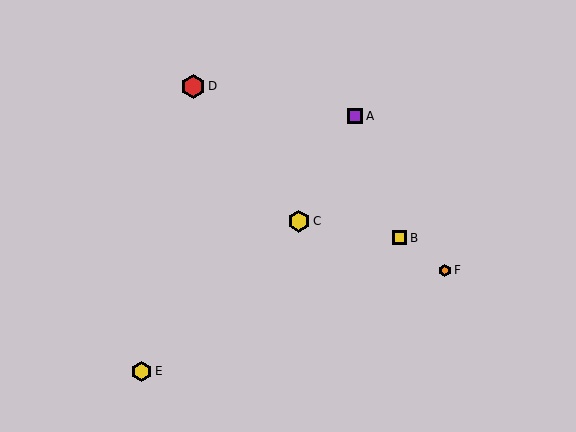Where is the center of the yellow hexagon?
The center of the yellow hexagon is at (141, 371).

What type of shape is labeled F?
Shape F is an orange hexagon.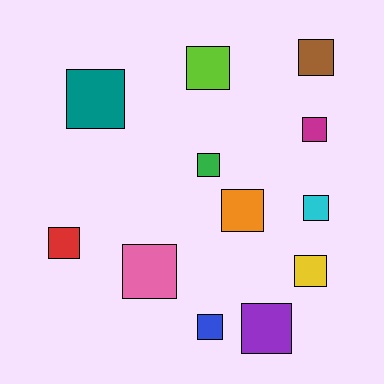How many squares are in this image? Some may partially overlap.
There are 12 squares.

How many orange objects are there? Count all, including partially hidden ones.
There is 1 orange object.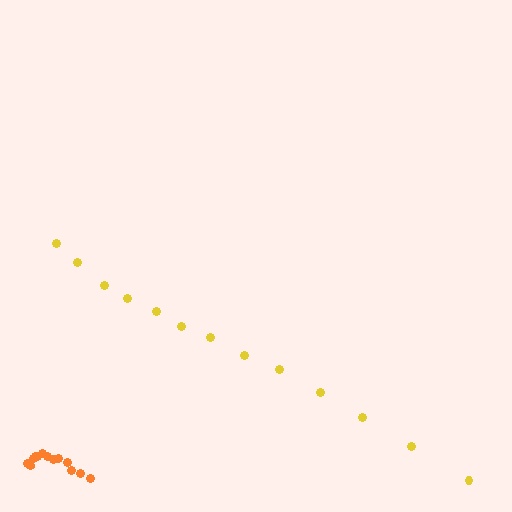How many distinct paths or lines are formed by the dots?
There are 2 distinct paths.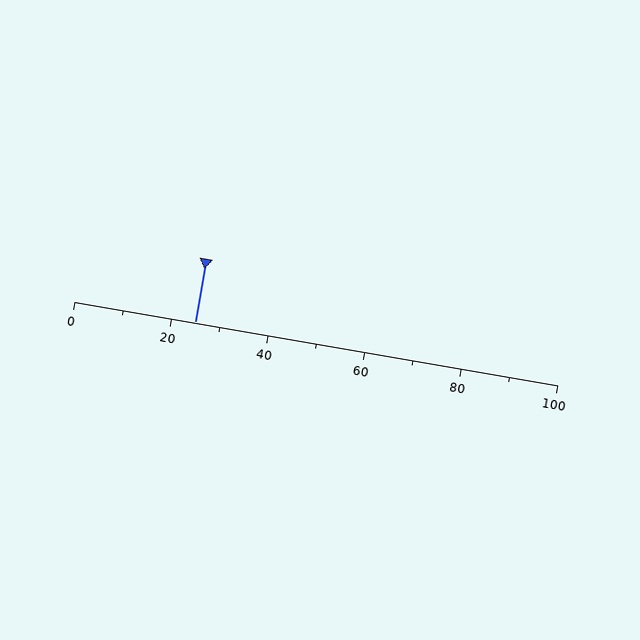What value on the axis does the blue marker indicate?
The marker indicates approximately 25.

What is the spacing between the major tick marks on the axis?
The major ticks are spaced 20 apart.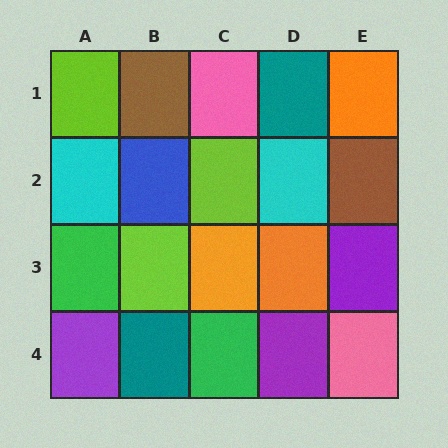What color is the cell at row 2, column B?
Blue.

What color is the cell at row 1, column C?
Pink.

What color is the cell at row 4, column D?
Purple.